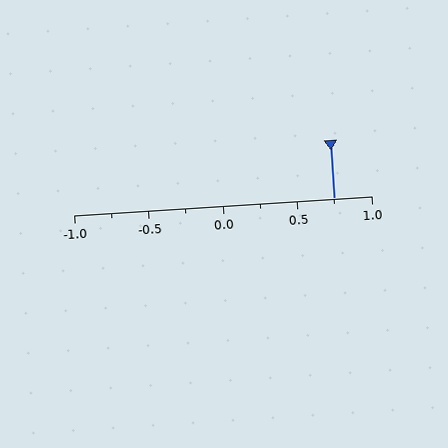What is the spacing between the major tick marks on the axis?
The major ticks are spaced 0.5 apart.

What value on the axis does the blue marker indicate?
The marker indicates approximately 0.75.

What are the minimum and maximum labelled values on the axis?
The axis runs from -1.0 to 1.0.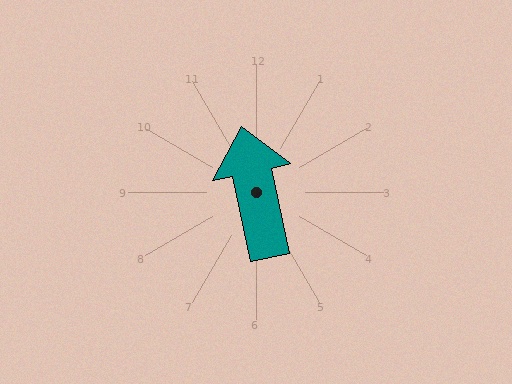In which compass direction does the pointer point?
North.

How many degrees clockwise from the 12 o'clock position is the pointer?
Approximately 348 degrees.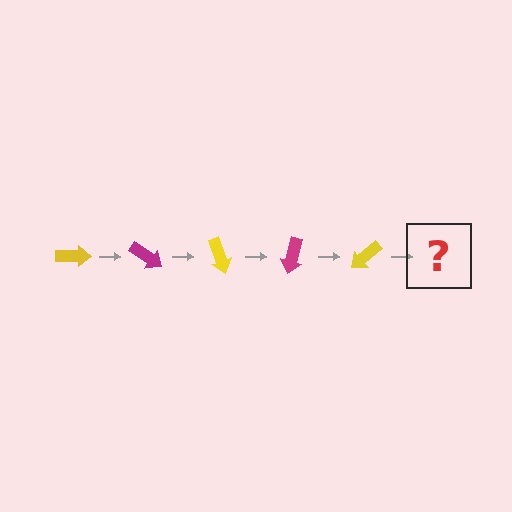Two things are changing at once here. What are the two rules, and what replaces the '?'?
The two rules are that it rotates 35 degrees each step and the color cycles through yellow and magenta. The '?' should be a magenta arrow, rotated 175 degrees from the start.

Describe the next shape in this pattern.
It should be a magenta arrow, rotated 175 degrees from the start.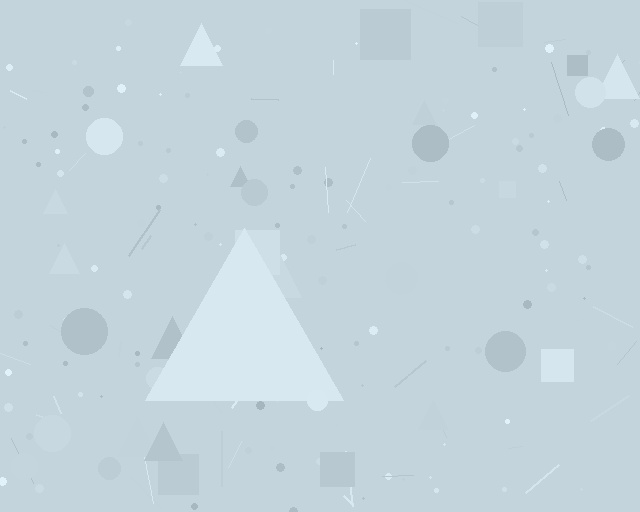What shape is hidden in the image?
A triangle is hidden in the image.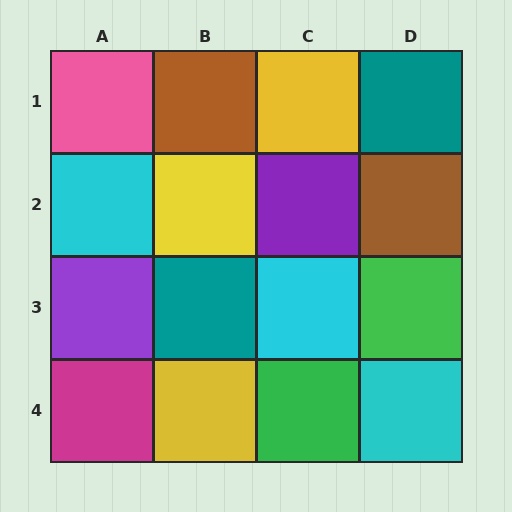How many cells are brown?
2 cells are brown.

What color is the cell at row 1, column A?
Pink.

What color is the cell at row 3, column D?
Green.